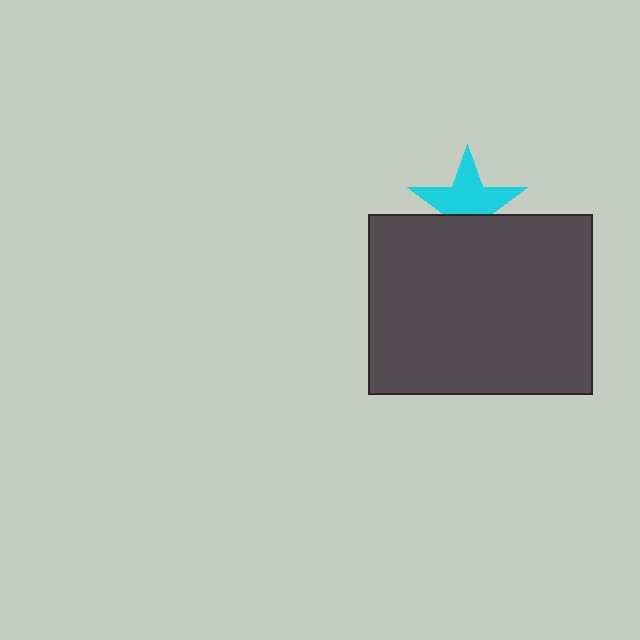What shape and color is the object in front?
The object in front is a dark gray rectangle.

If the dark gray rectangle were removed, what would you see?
You would see the complete cyan star.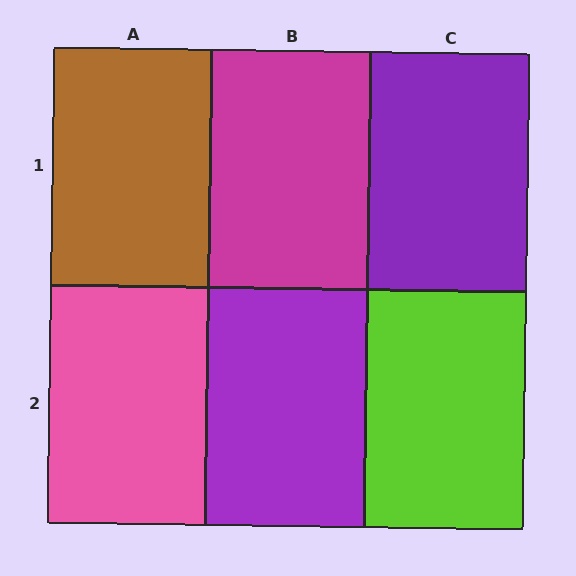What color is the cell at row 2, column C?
Lime.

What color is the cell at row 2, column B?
Purple.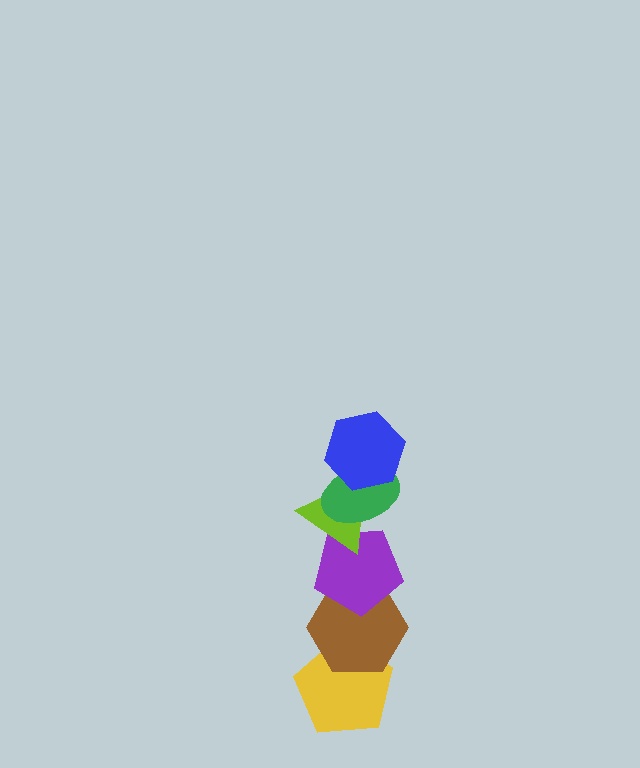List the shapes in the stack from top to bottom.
From top to bottom: the blue hexagon, the green ellipse, the lime triangle, the purple pentagon, the brown hexagon, the yellow pentagon.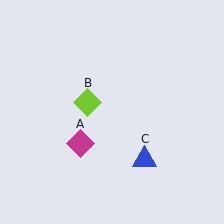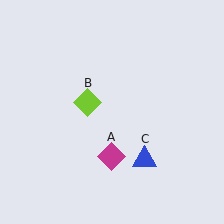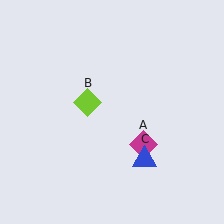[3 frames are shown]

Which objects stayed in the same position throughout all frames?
Lime diamond (object B) and blue triangle (object C) remained stationary.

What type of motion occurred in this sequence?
The magenta diamond (object A) rotated counterclockwise around the center of the scene.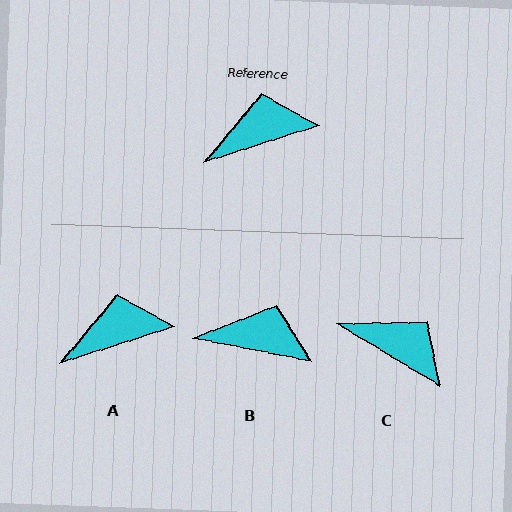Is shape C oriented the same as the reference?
No, it is off by about 49 degrees.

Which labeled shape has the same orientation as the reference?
A.